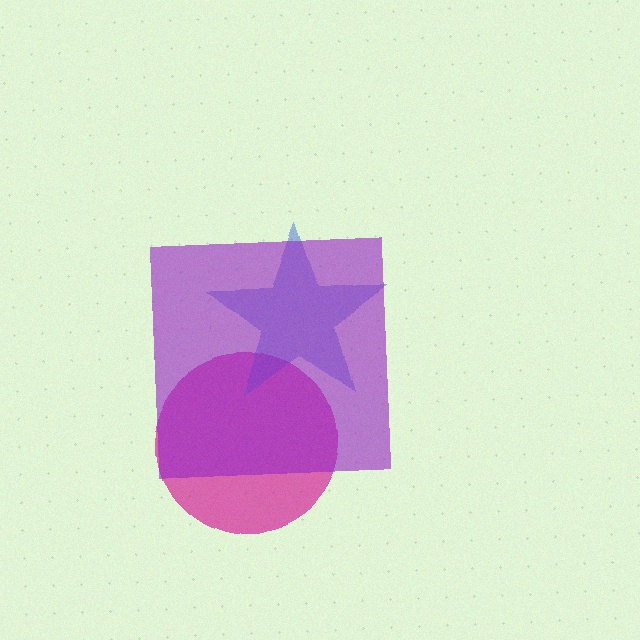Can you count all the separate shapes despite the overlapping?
Yes, there are 3 separate shapes.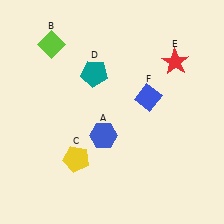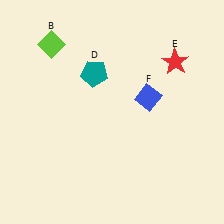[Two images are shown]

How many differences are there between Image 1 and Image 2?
There are 2 differences between the two images.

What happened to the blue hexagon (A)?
The blue hexagon (A) was removed in Image 2. It was in the bottom-left area of Image 1.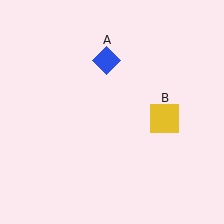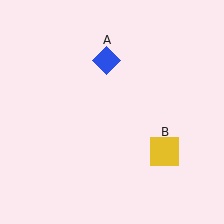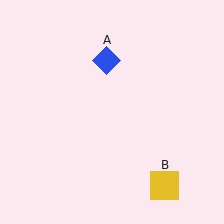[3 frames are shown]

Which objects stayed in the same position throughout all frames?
Blue diamond (object A) remained stationary.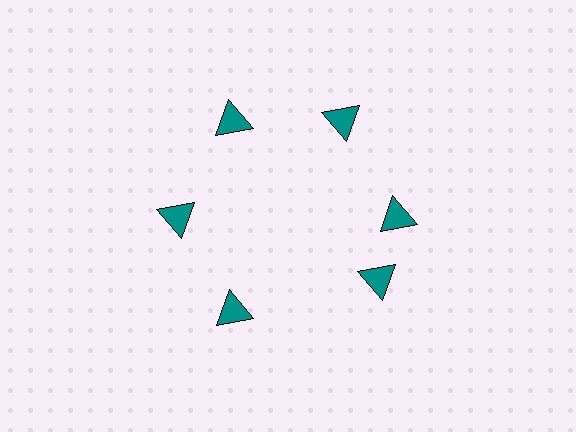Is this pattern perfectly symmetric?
No. The 6 teal triangles are arranged in a ring, but one element near the 5 o'clock position is rotated out of alignment along the ring, breaking the 6-fold rotational symmetry.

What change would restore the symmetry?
The symmetry would be restored by rotating it back into even spacing with its neighbors so that all 6 triangles sit at equal angles and equal distance from the center.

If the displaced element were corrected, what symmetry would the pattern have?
It would have 6-fold rotational symmetry — the pattern would map onto itself every 60 degrees.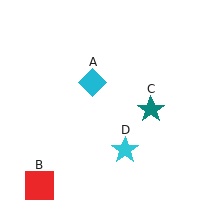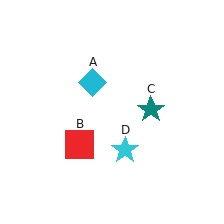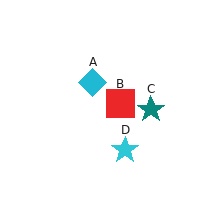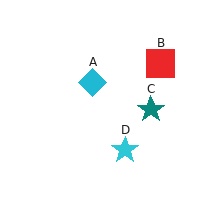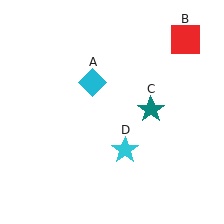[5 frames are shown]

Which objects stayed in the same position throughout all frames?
Cyan diamond (object A) and teal star (object C) and cyan star (object D) remained stationary.